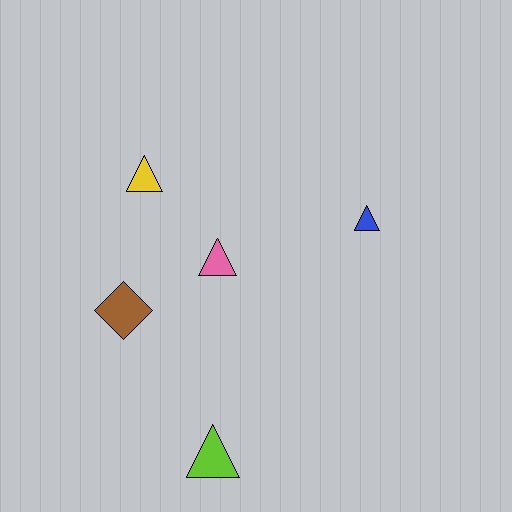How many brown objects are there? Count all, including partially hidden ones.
There is 1 brown object.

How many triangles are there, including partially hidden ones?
There are 4 triangles.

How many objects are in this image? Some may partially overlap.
There are 5 objects.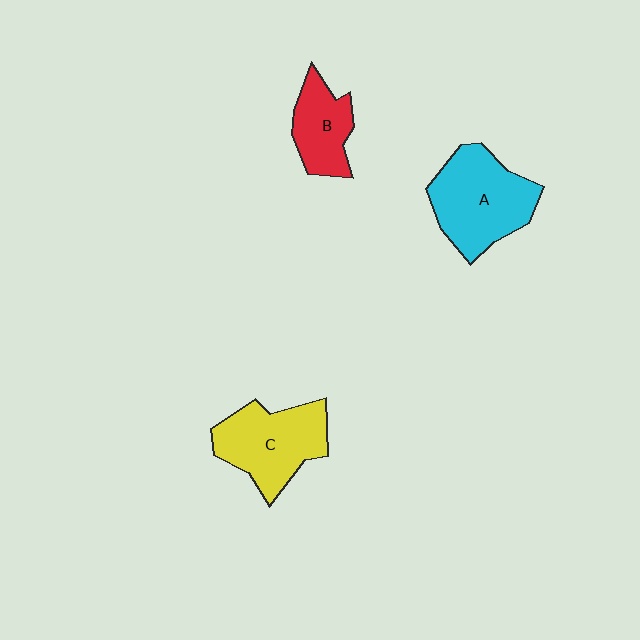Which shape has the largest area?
Shape A (cyan).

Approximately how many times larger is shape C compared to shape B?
Approximately 1.6 times.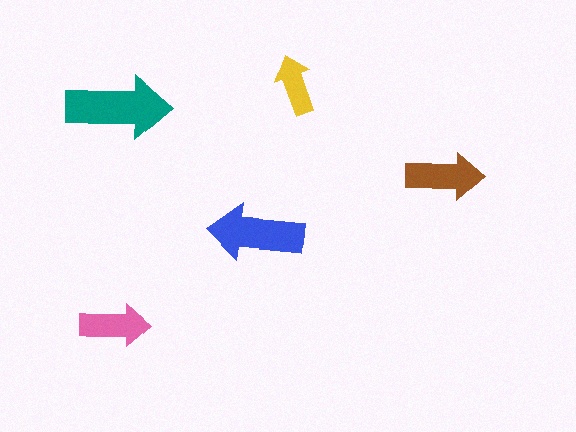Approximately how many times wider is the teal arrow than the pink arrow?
About 1.5 times wider.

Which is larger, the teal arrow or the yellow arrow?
The teal one.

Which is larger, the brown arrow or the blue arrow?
The blue one.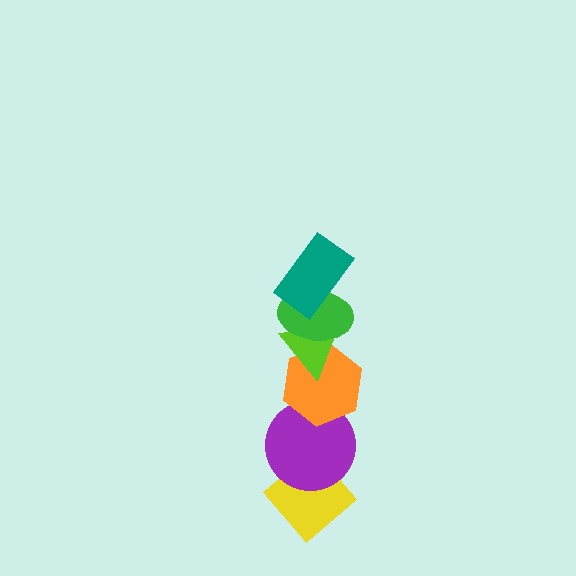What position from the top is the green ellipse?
The green ellipse is 2nd from the top.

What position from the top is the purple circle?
The purple circle is 5th from the top.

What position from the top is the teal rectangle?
The teal rectangle is 1st from the top.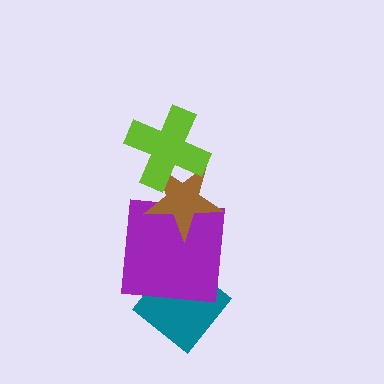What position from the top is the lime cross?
The lime cross is 1st from the top.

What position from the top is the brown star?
The brown star is 2nd from the top.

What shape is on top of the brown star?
The lime cross is on top of the brown star.